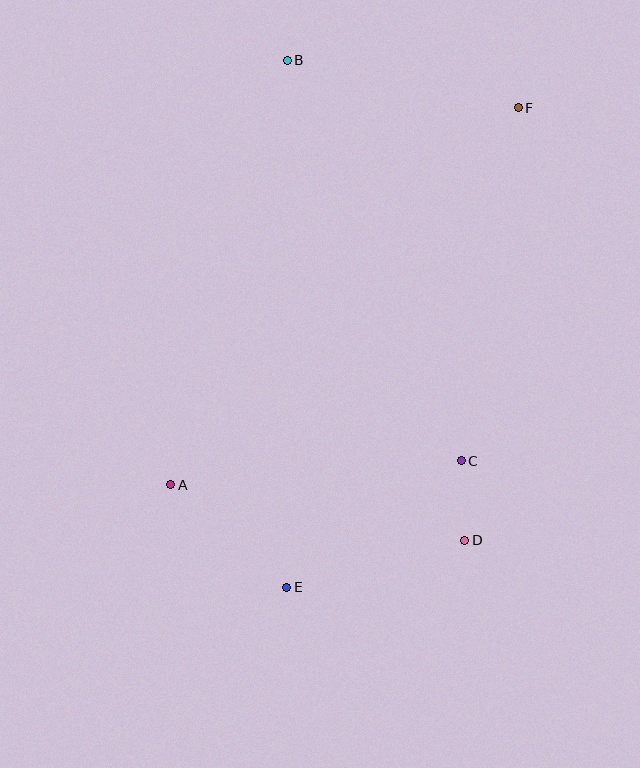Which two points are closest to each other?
Points C and D are closest to each other.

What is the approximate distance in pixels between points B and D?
The distance between B and D is approximately 512 pixels.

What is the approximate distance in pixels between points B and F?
The distance between B and F is approximately 236 pixels.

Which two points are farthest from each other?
Points E and F are farthest from each other.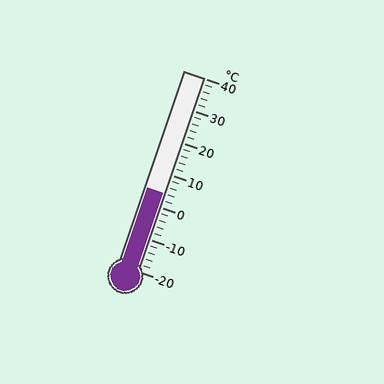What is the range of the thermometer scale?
The thermometer scale ranges from -20°C to 40°C.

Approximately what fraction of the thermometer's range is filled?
The thermometer is filled to approximately 40% of its range.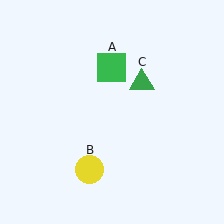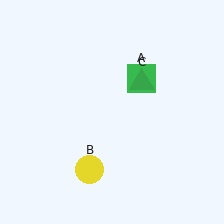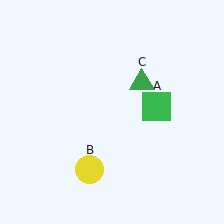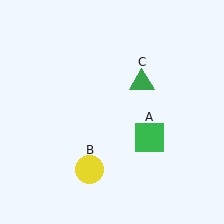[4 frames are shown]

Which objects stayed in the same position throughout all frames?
Yellow circle (object B) and green triangle (object C) remained stationary.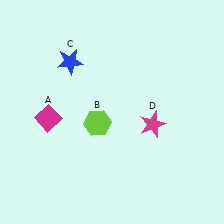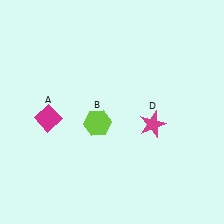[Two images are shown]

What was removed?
The blue star (C) was removed in Image 2.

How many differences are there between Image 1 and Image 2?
There is 1 difference between the two images.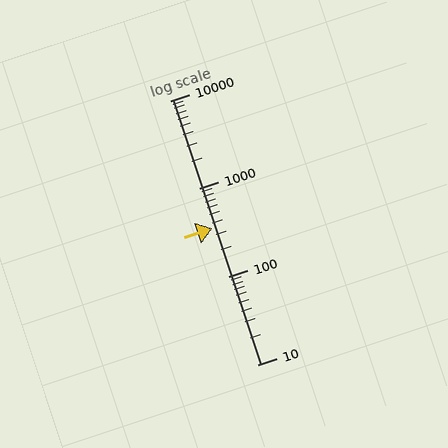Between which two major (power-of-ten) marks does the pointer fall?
The pointer is between 100 and 1000.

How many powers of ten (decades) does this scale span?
The scale spans 3 decades, from 10 to 10000.